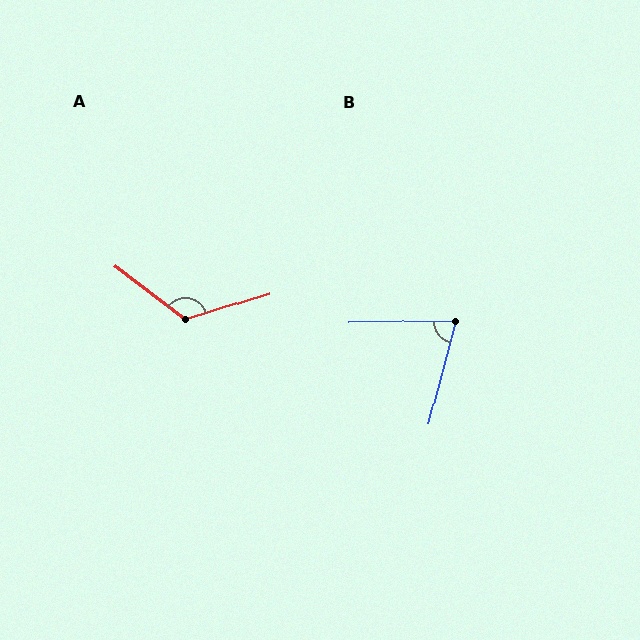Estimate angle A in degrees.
Approximately 126 degrees.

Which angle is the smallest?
B, at approximately 74 degrees.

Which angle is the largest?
A, at approximately 126 degrees.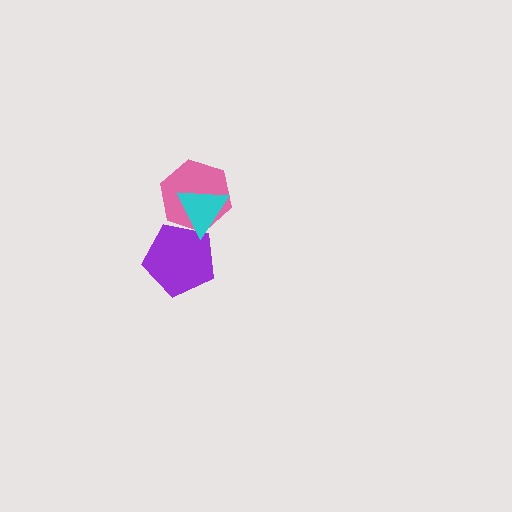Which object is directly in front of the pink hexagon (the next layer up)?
The purple pentagon is directly in front of the pink hexagon.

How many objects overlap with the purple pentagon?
2 objects overlap with the purple pentagon.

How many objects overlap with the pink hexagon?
2 objects overlap with the pink hexagon.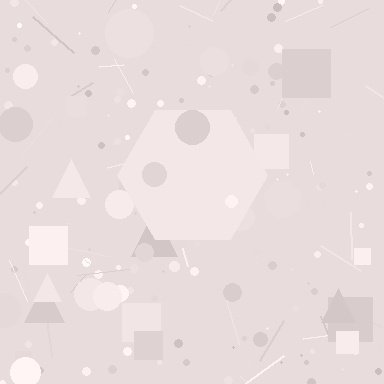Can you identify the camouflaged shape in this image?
The camouflaged shape is a hexagon.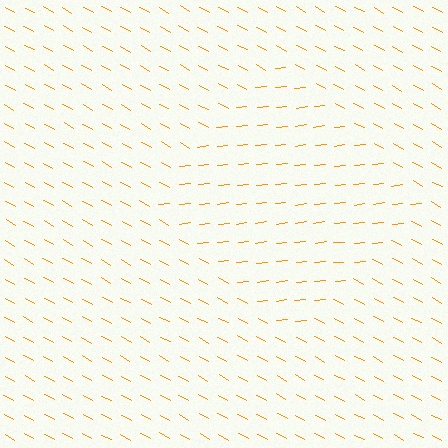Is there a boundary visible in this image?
Yes, there is a texture boundary formed by a change in line orientation.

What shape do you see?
I see a diamond.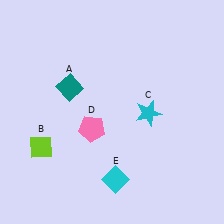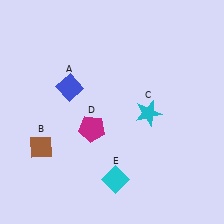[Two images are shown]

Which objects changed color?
A changed from teal to blue. B changed from lime to brown. D changed from pink to magenta.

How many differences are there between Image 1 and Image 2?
There are 3 differences between the two images.